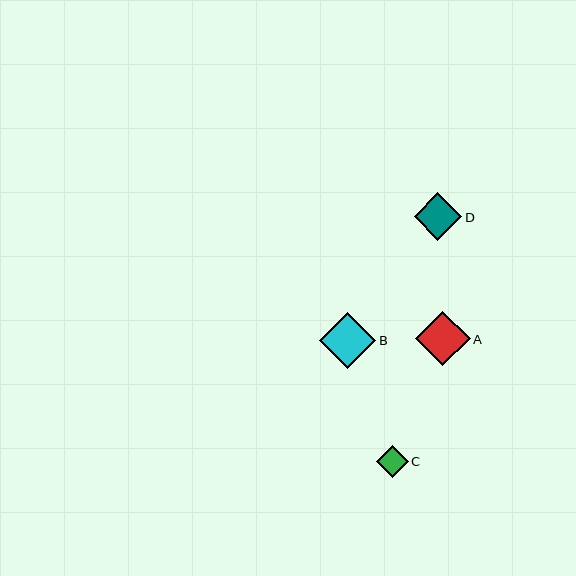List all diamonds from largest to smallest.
From largest to smallest: B, A, D, C.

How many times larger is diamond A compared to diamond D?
Diamond A is approximately 1.1 times the size of diamond D.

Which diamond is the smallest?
Diamond C is the smallest with a size of approximately 32 pixels.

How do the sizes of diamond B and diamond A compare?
Diamond B and diamond A are approximately the same size.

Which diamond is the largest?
Diamond B is the largest with a size of approximately 56 pixels.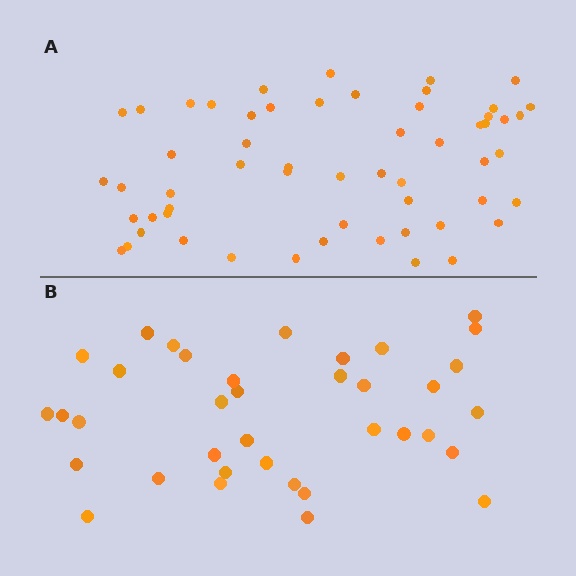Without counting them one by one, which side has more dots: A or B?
Region A (the top region) has more dots.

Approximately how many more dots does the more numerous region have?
Region A has approximately 20 more dots than region B.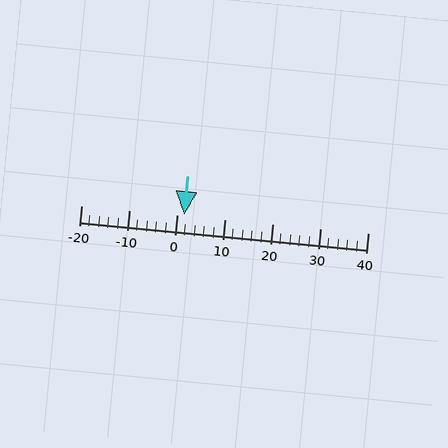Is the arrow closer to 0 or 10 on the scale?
The arrow is closer to 0.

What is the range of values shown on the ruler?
The ruler shows values from -20 to 40.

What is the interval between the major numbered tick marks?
The major tick marks are spaced 10 units apart.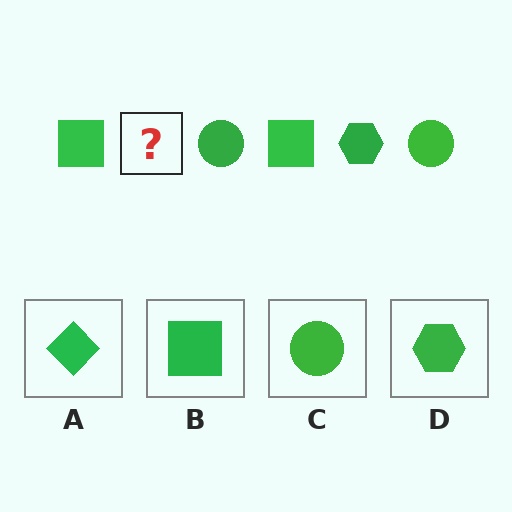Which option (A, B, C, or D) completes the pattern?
D.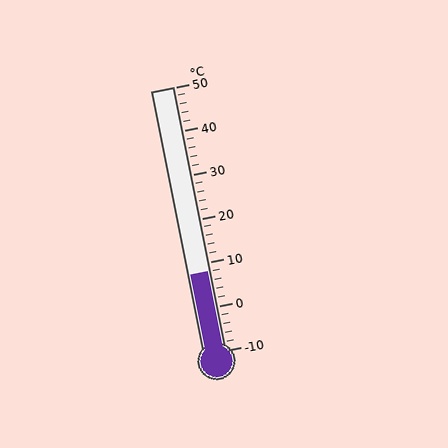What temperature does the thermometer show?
The thermometer shows approximately 8°C.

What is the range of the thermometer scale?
The thermometer scale ranges from -10°C to 50°C.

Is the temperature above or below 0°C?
The temperature is above 0°C.